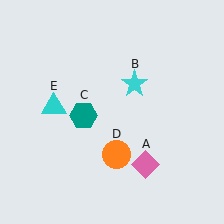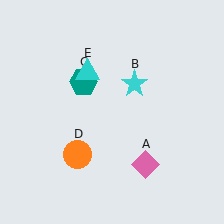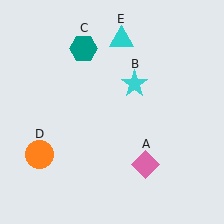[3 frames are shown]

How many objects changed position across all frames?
3 objects changed position: teal hexagon (object C), orange circle (object D), cyan triangle (object E).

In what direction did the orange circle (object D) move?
The orange circle (object D) moved left.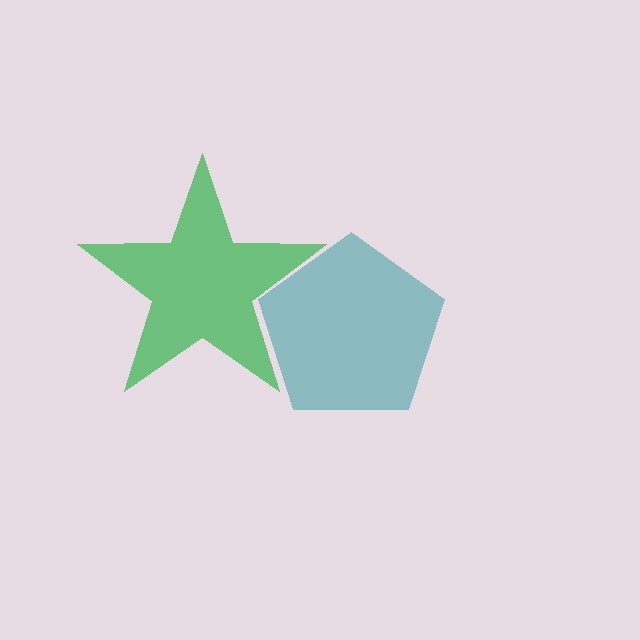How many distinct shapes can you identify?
There are 2 distinct shapes: a teal pentagon, a green star.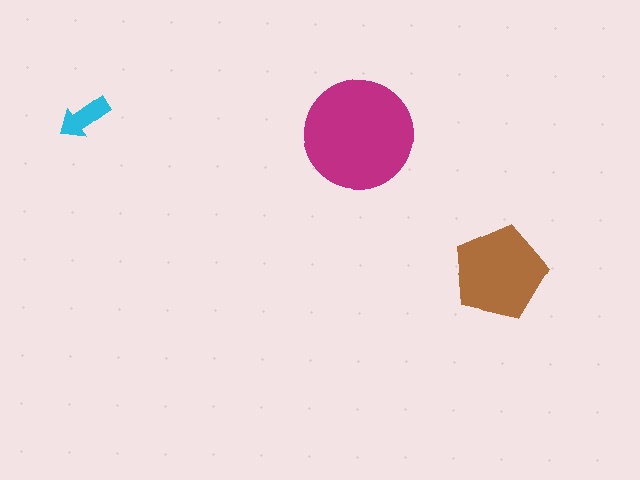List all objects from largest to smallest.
The magenta circle, the brown pentagon, the cyan arrow.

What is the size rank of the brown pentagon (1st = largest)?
2nd.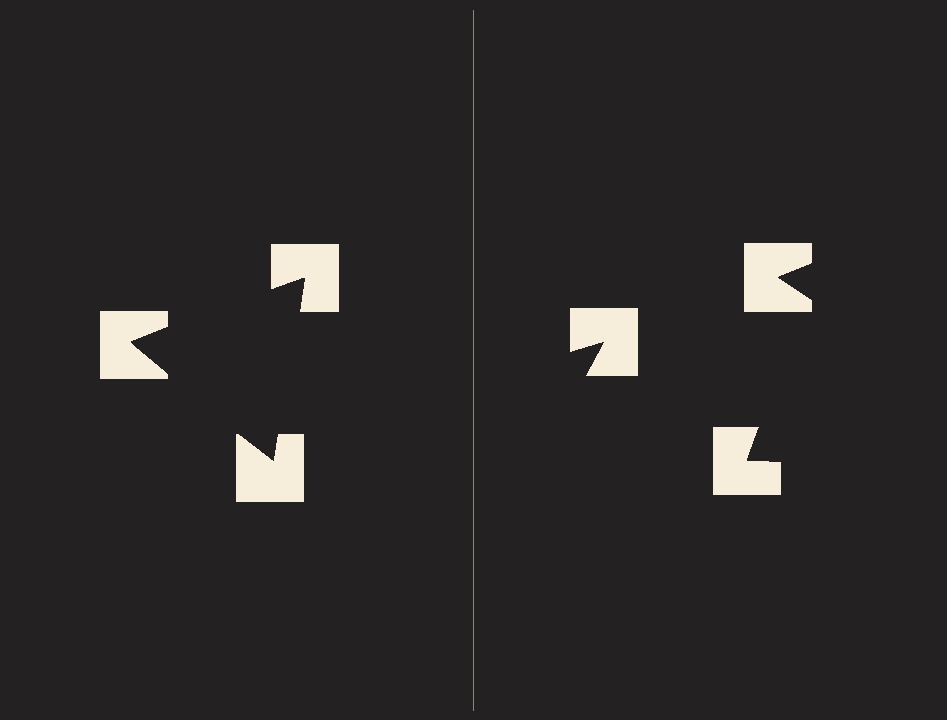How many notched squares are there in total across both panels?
6 — 3 on each side.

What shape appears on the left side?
An illusory triangle.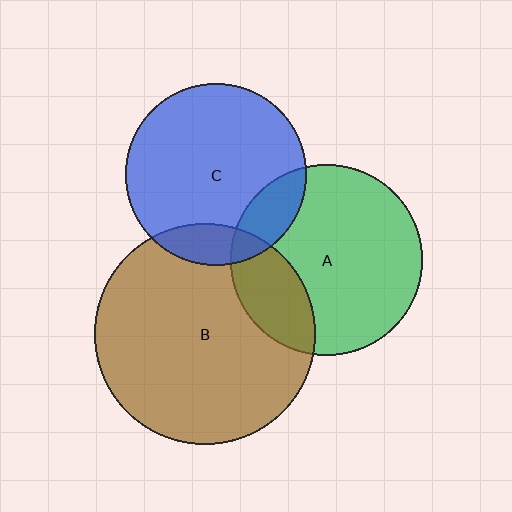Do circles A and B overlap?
Yes.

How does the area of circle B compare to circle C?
Approximately 1.5 times.